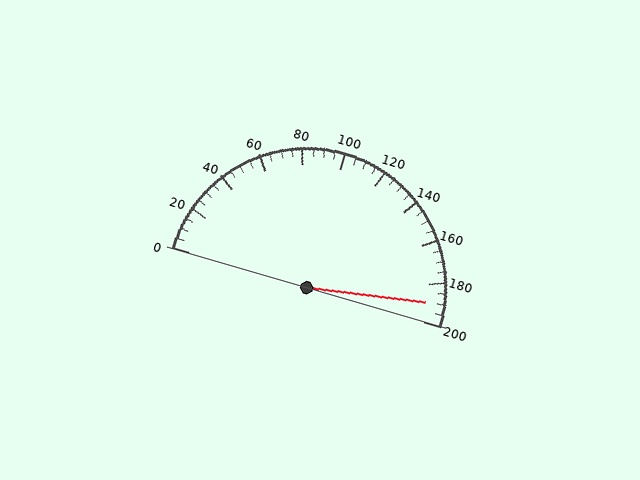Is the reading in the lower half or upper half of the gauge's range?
The reading is in the upper half of the range (0 to 200).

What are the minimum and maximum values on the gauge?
The gauge ranges from 0 to 200.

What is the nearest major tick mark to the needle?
The nearest major tick mark is 200.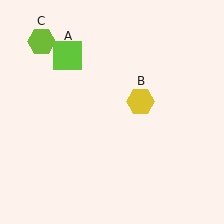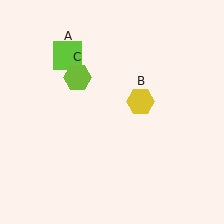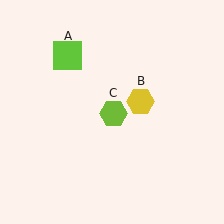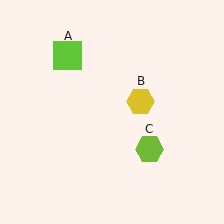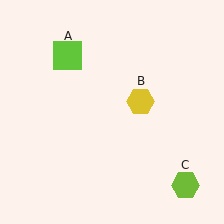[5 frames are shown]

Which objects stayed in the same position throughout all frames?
Lime square (object A) and yellow hexagon (object B) remained stationary.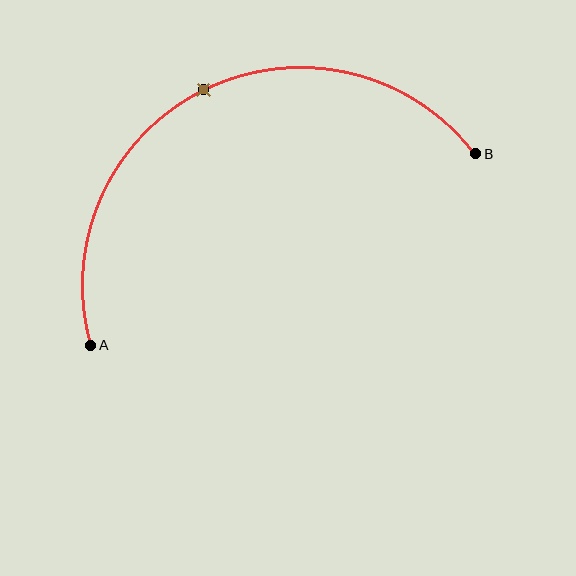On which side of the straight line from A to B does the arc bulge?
The arc bulges above the straight line connecting A and B.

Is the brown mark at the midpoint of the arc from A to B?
Yes. The brown mark lies on the arc at equal arc-length from both A and B — it is the arc midpoint.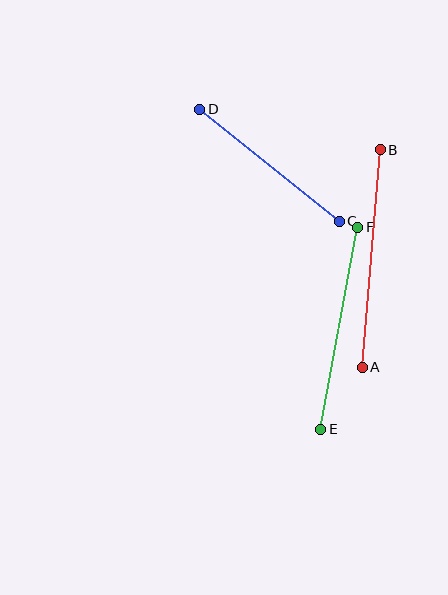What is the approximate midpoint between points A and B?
The midpoint is at approximately (371, 259) pixels.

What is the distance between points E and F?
The distance is approximately 206 pixels.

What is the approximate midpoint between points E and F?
The midpoint is at approximately (339, 328) pixels.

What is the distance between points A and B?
The distance is approximately 218 pixels.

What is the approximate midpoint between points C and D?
The midpoint is at approximately (269, 165) pixels.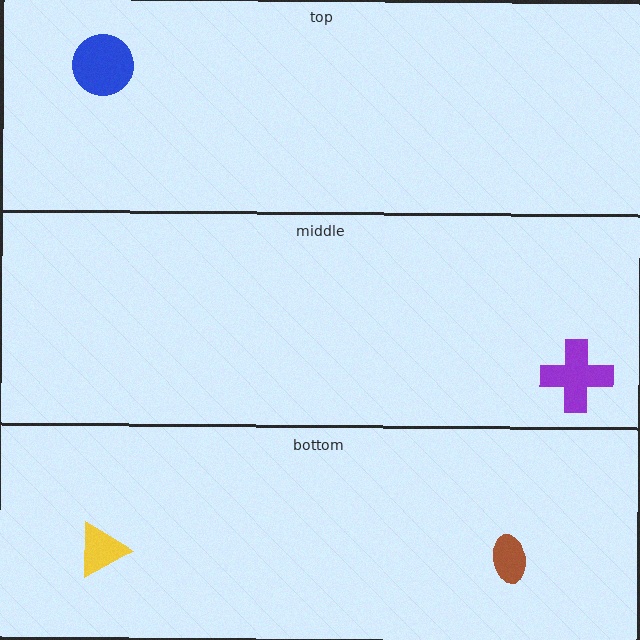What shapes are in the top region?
The blue circle.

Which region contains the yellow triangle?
The bottom region.